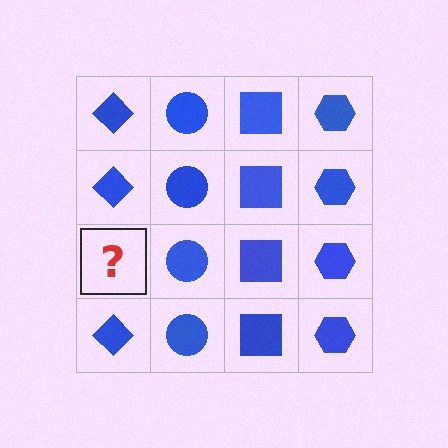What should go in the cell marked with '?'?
The missing cell should contain a blue diamond.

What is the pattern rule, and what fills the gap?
The rule is that each column has a consistent shape. The gap should be filled with a blue diamond.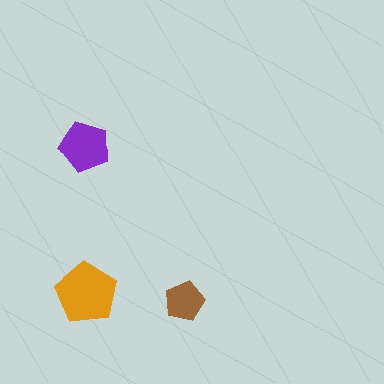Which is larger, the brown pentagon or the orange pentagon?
The orange one.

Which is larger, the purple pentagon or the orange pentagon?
The orange one.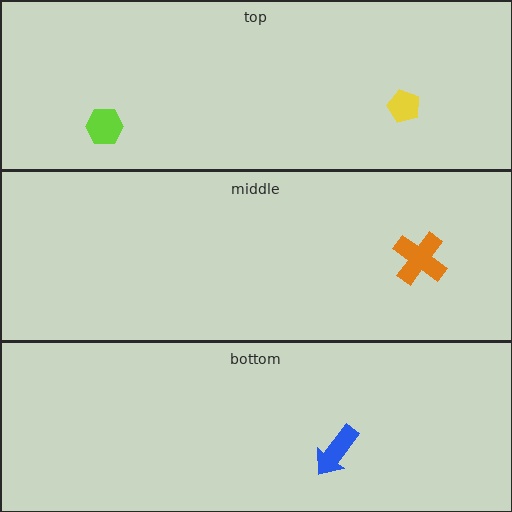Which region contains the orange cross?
The middle region.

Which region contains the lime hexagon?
The top region.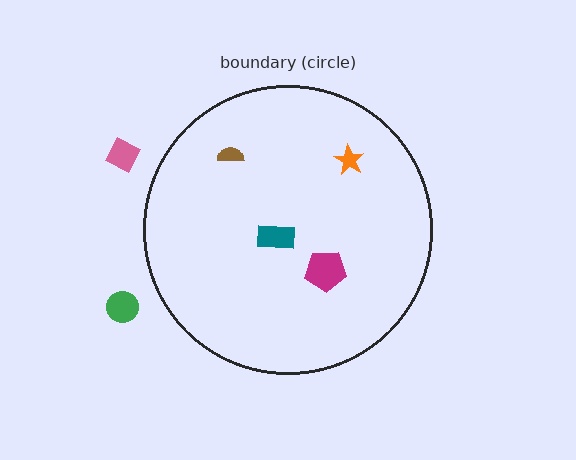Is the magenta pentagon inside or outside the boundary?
Inside.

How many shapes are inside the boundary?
4 inside, 2 outside.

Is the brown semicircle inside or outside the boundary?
Inside.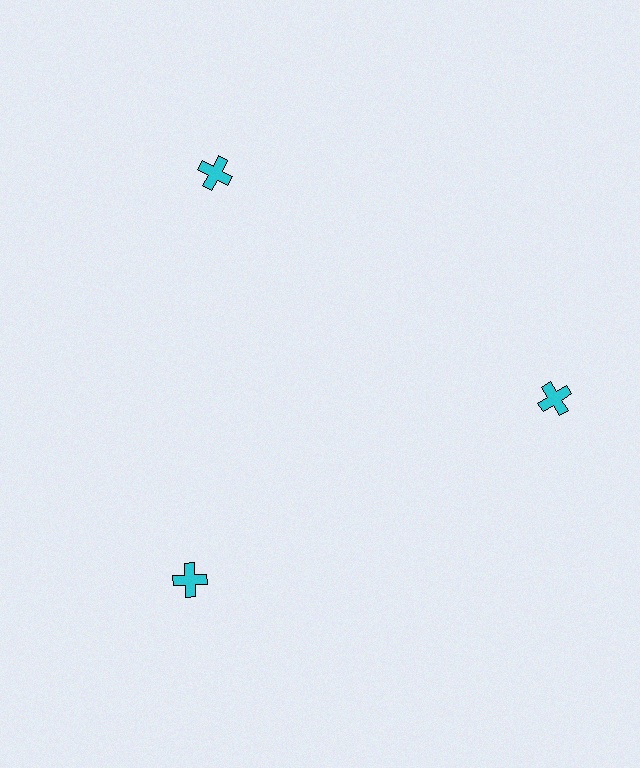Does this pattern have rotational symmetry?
Yes, this pattern has 3-fold rotational symmetry. It looks the same after rotating 120 degrees around the center.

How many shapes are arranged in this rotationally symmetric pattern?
There are 3 shapes, arranged in 3 groups of 1.